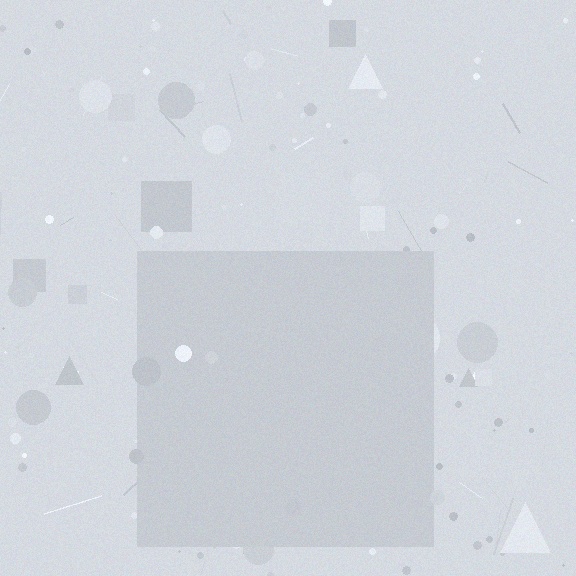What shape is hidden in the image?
A square is hidden in the image.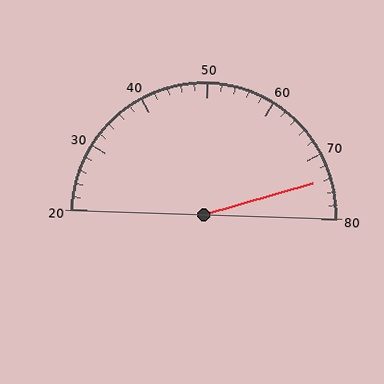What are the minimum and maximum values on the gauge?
The gauge ranges from 20 to 80.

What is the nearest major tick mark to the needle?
The nearest major tick mark is 70.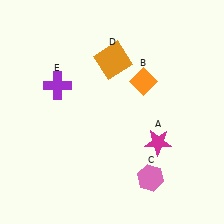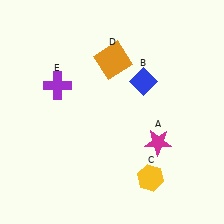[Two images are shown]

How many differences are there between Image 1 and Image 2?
There are 2 differences between the two images.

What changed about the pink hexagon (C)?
In Image 1, C is pink. In Image 2, it changed to yellow.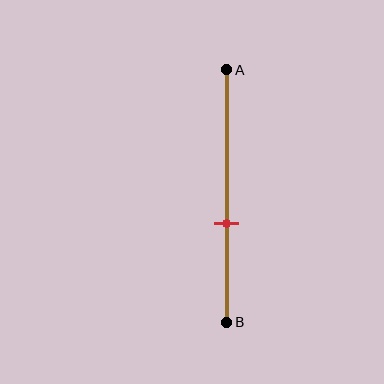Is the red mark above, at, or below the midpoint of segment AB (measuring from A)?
The red mark is below the midpoint of segment AB.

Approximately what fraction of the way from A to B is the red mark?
The red mark is approximately 60% of the way from A to B.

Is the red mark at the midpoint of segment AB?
No, the mark is at about 60% from A, not at the 50% midpoint.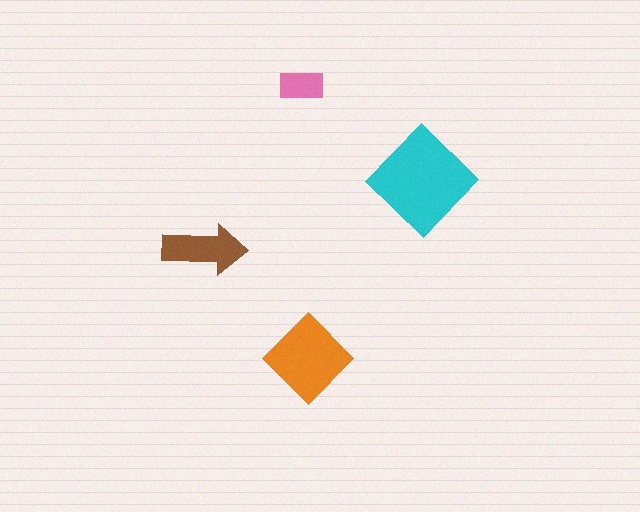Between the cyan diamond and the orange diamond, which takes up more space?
The cyan diamond.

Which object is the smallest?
The pink rectangle.